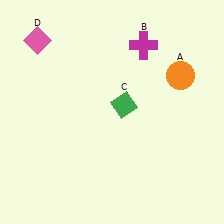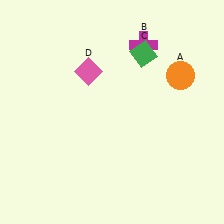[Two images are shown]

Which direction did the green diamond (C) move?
The green diamond (C) moved up.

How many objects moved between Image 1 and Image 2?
2 objects moved between the two images.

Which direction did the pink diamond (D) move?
The pink diamond (D) moved right.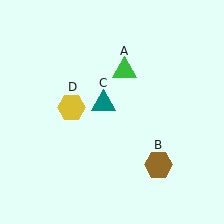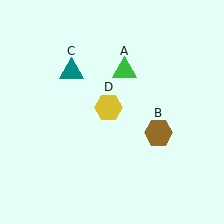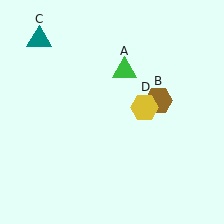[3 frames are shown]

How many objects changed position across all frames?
3 objects changed position: brown hexagon (object B), teal triangle (object C), yellow hexagon (object D).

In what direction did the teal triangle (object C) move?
The teal triangle (object C) moved up and to the left.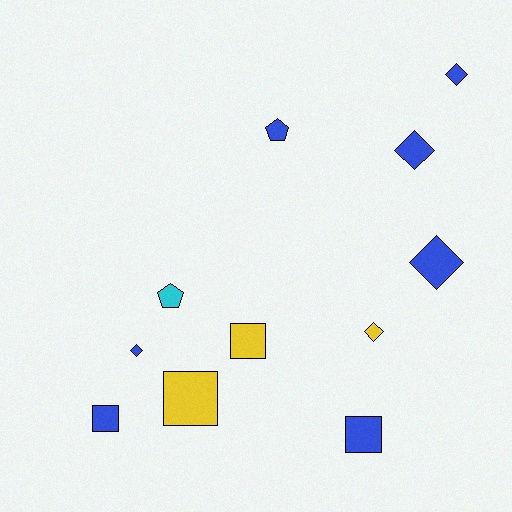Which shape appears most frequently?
Diamond, with 5 objects.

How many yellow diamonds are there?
There is 1 yellow diamond.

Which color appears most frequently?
Blue, with 7 objects.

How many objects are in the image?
There are 11 objects.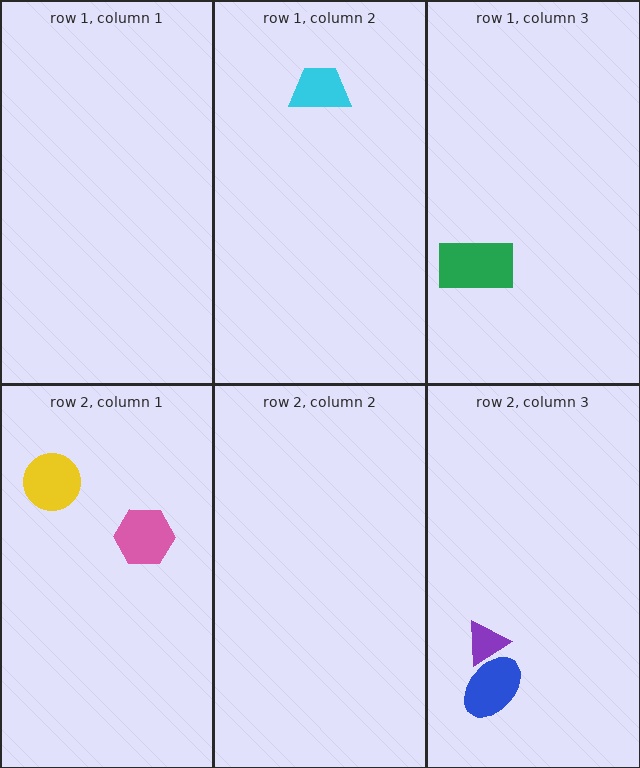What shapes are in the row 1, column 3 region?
The green rectangle.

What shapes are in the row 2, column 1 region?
The yellow circle, the pink hexagon.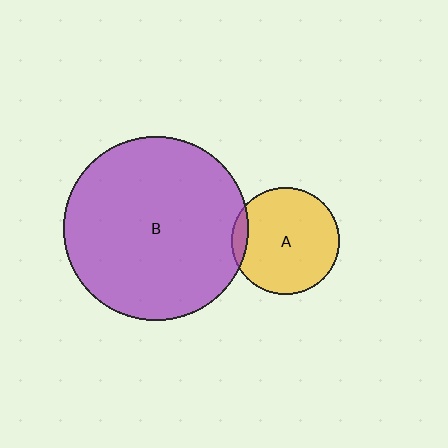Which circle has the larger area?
Circle B (purple).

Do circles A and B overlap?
Yes.